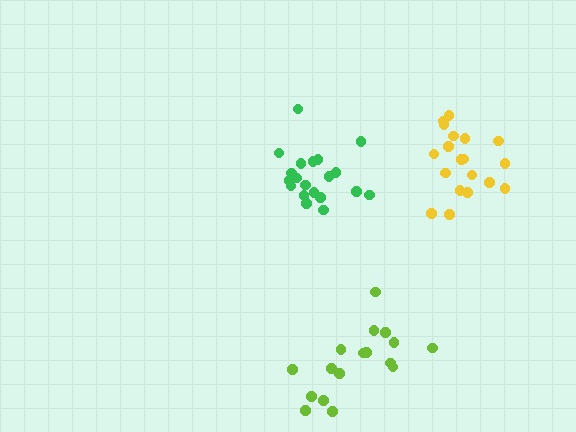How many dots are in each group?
Group 1: 17 dots, Group 2: 20 dots, Group 3: 19 dots (56 total).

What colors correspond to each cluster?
The clusters are colored: lime, green, yellow.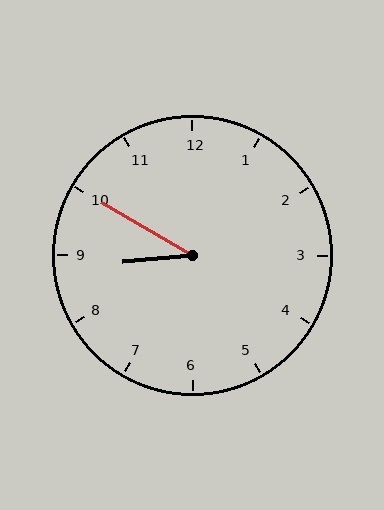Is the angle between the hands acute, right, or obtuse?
It is acute.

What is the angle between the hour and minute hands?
Approximately 35 degrees.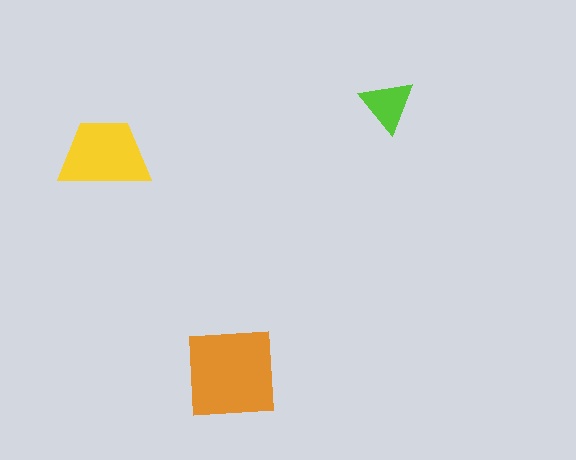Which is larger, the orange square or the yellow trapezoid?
The orange square.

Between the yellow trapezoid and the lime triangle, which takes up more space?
The yellow trapezoid.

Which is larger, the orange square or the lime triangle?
The orange square.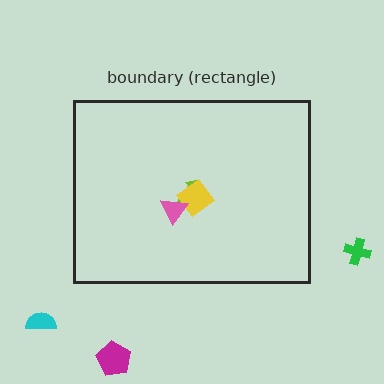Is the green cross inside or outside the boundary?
Outside.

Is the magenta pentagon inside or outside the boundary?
Outside.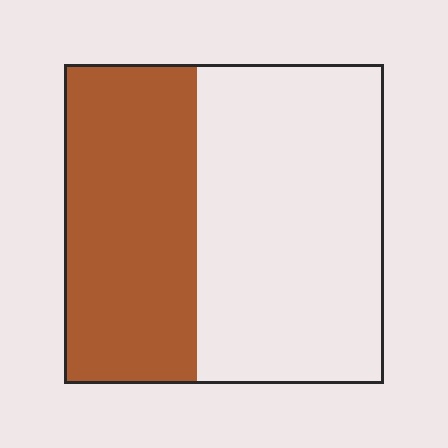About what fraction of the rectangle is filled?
About two fifths (2/5).